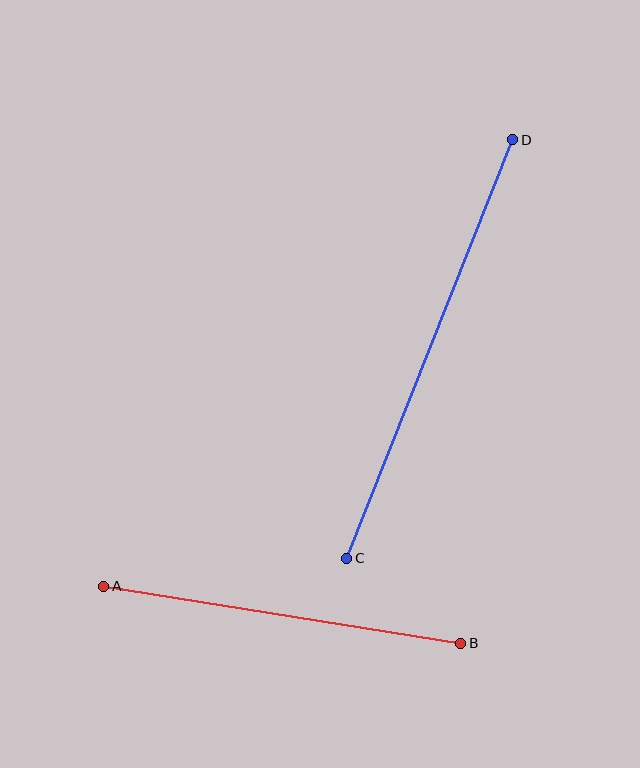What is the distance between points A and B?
The distance is approximately 362 pixels.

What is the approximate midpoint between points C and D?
The midpoint is at approximately (430, 349) pixels.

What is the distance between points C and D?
The distance is approximately 450 pixels.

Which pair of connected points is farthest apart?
Points C and D are farthest apart.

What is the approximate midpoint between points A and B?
The midpoint is at approximately (282, 615) pixels.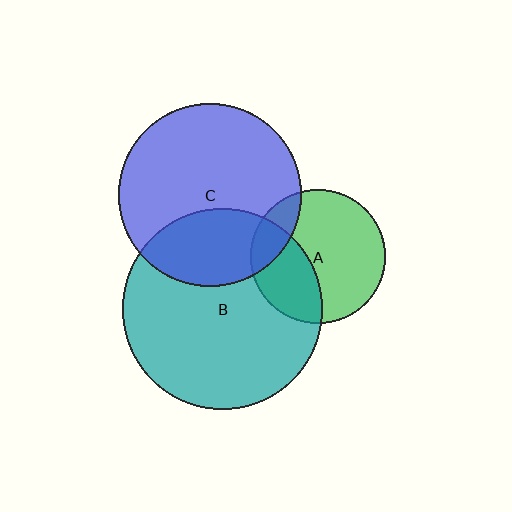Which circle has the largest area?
Circle B (teal).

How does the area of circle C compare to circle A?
Approximately 1.9 times.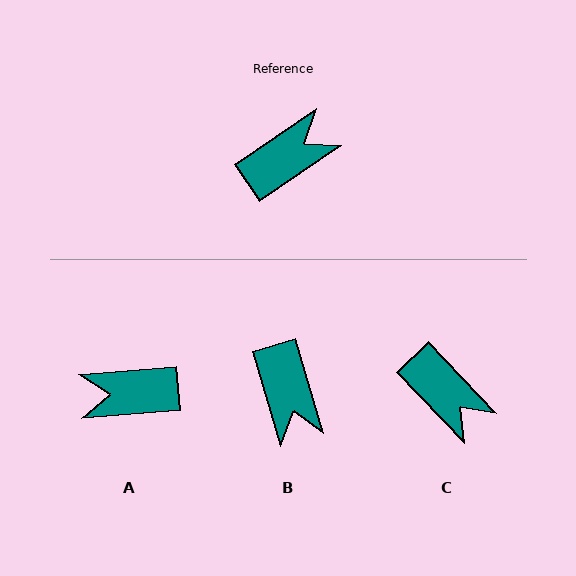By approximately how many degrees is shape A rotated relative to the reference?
Approximately 150 degrees counter-clockwise.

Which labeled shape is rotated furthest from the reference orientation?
A, about 150 degrees away.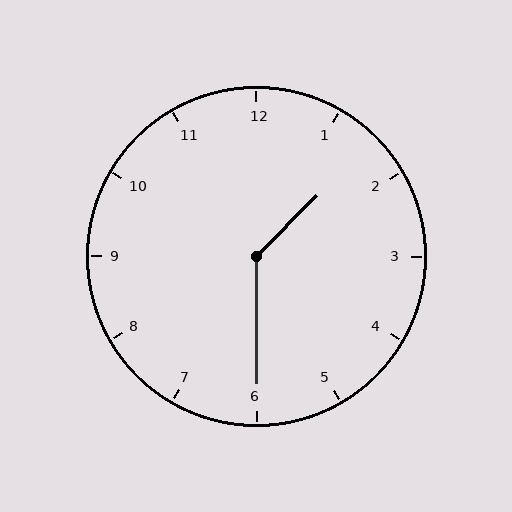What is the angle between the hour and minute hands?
Approximately 135 degrees.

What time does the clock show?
1:30.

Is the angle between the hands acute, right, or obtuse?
It is obtuse.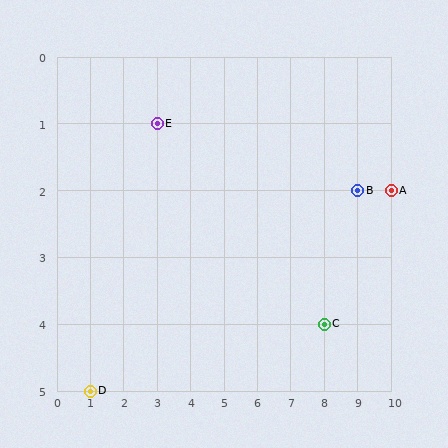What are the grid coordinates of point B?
Point B is at grid coordinates (9, 2).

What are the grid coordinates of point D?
Point D is at grid coordinates (1, 5).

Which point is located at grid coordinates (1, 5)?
Point D is at (1, 5).